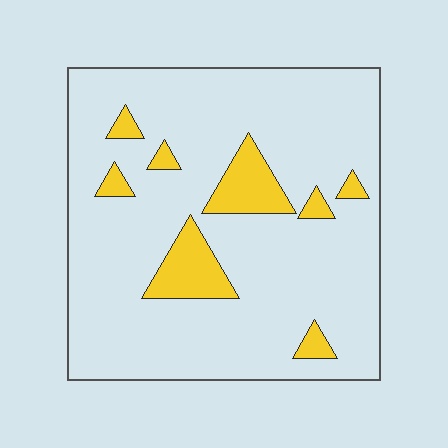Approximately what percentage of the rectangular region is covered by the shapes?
Approximately 15%.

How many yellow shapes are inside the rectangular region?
8.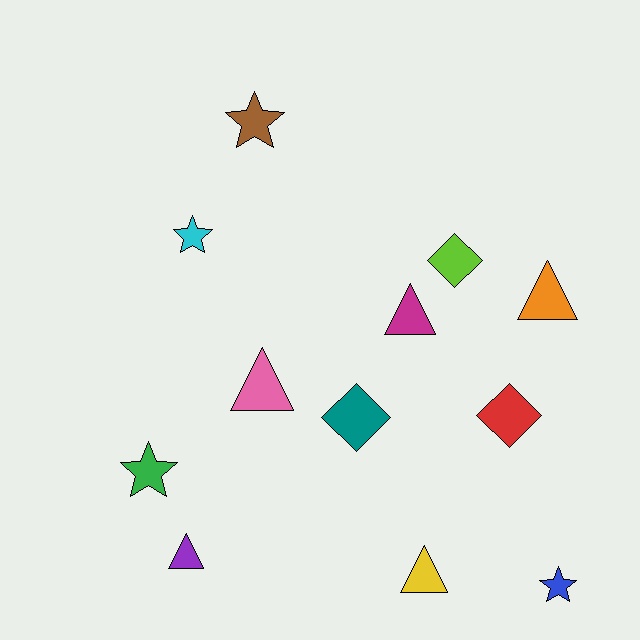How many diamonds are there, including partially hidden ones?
There are 3 diamonds.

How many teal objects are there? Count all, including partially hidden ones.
There is 1 teal object.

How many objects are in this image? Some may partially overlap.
There are 12 objects.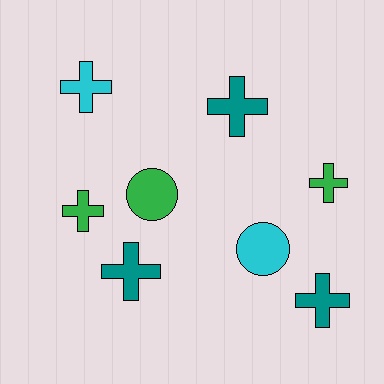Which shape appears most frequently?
Cross, with 6 objects.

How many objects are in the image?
There are 8 objects.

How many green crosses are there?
There are 2 green crosses.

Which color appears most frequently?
Green, with 3 objects.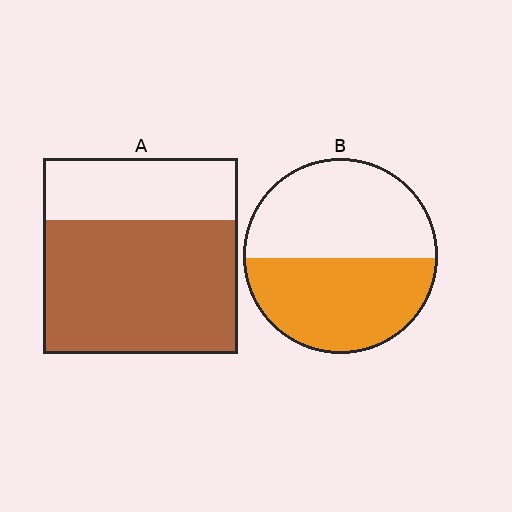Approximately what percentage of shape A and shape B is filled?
A is approximately 70% and B is approximately 50%.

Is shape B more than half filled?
Roughly half.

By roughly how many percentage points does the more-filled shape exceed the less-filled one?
By roughly 20 percentage points (A over B).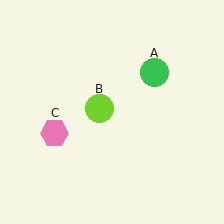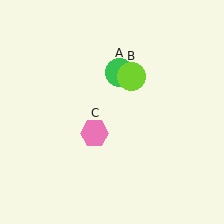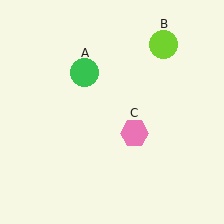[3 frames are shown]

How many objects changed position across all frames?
3 objects changed position: green circle (object A), lime circle (object B), pink hexagon (object C).